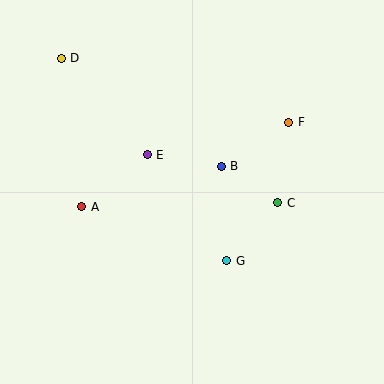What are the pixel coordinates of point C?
Point C is at (278, 203).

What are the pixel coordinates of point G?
Point G is at (227, 261).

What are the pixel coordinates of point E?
Point E is at (147, 155).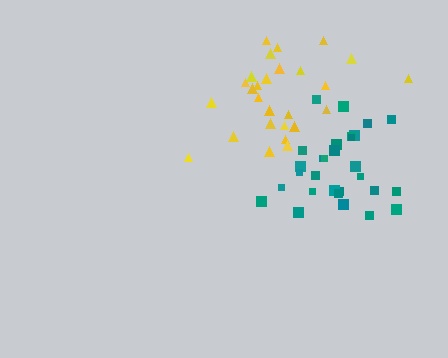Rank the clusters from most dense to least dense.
teal, yellow.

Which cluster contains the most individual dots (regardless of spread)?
Teal (29).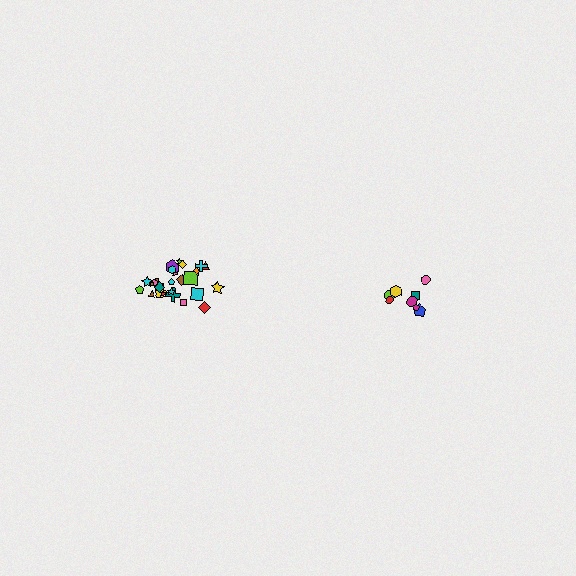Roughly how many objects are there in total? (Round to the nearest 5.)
Roughly 35 objects in total.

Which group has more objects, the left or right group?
The left group.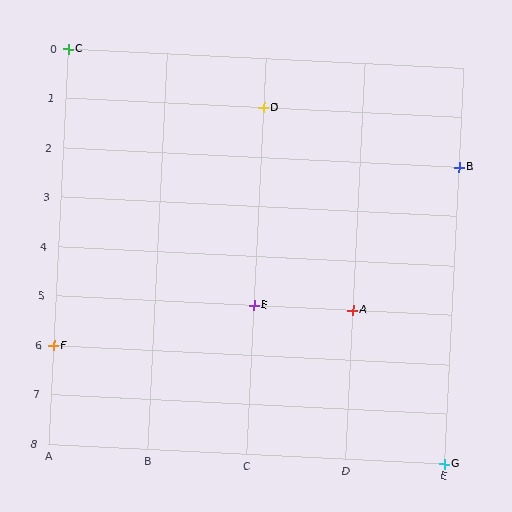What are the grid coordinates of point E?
Point E is at grid coordinates (C, 5).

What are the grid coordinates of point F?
Point F is at grid coordinates (A, 6).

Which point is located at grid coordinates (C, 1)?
Point D is at (C, 1).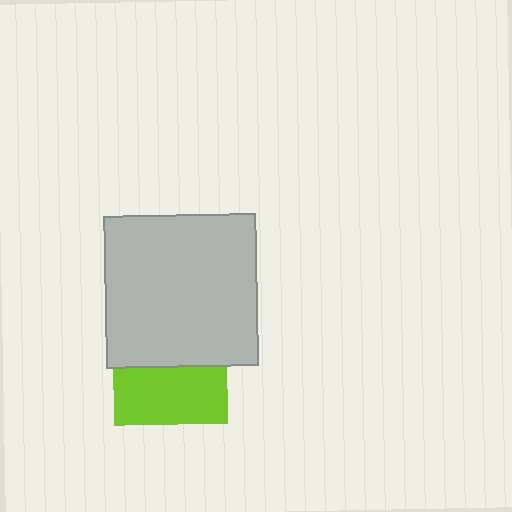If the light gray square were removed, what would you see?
You would see the complete lime square.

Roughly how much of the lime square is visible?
About half of it is visible (roughly 51%).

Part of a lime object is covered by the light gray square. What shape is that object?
It is a square.